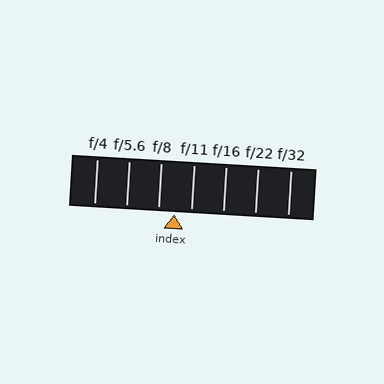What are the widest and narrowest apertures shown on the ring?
The widest aperture shown is f/4 and the narrowest is f/32.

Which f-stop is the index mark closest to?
The index mark is closest to f/8.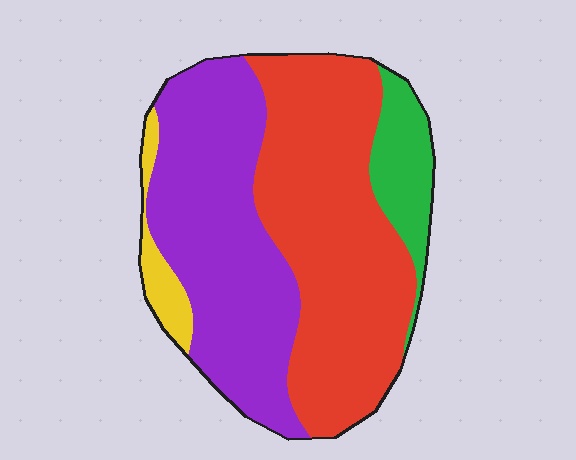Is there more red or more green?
Red.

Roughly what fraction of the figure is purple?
Purple covers 39% of the figure.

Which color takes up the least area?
Yellow, at roughly 5%.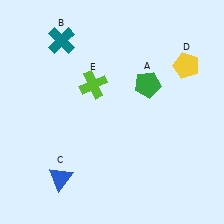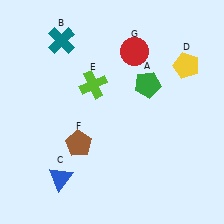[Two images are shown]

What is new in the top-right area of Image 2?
A red circle (G) was added in the top-right area of Image 2.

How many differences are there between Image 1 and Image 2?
There are 2 differences between the two images.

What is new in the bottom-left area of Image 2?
A brown pentagon (F) was added in the bottom-left area of Image 2.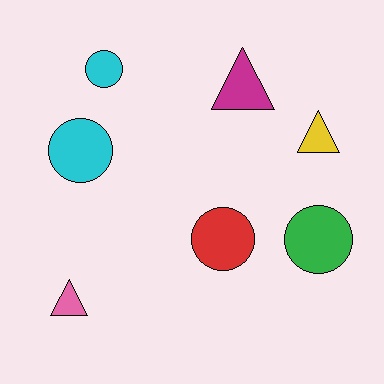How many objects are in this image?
There are 7 objects.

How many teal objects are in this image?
There are no teal objects.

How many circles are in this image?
There are 4 circles.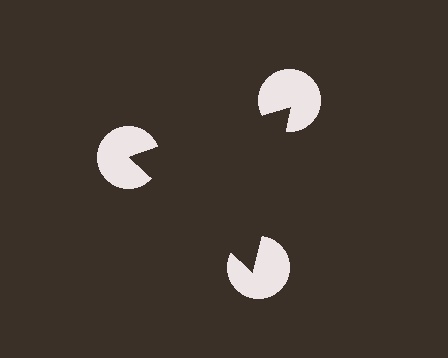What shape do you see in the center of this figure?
An illusory triangle — its edges are inferred from the aligned wedge cuts in the pac-man discs, not physically drawn.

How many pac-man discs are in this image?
There are 3 — one at each vertex of the illusory triangle.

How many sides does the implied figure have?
3 sides.